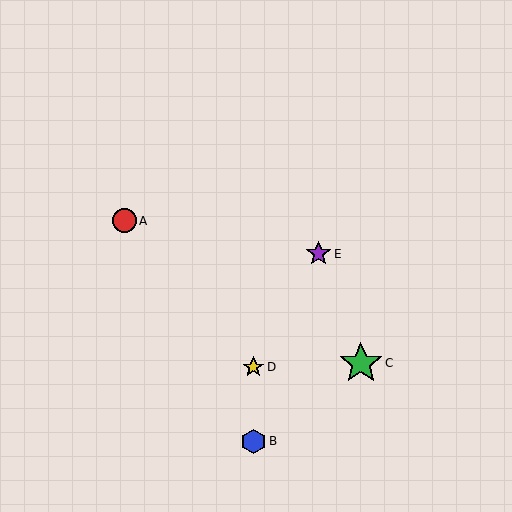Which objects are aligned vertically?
Objects B, D are aligned vertically.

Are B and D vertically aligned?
Yes, both are at x≈253.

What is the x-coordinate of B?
Object B is at x≈253.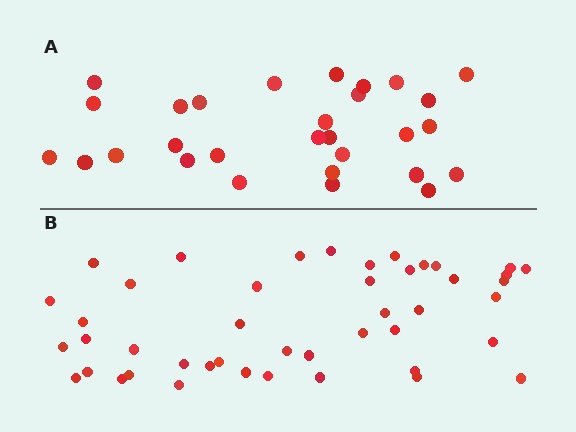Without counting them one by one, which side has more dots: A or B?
Region B (the bottom region) has more dots.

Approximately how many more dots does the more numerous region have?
Region B has approximately 15 more dots than region A.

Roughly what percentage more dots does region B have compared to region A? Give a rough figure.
About 55% more.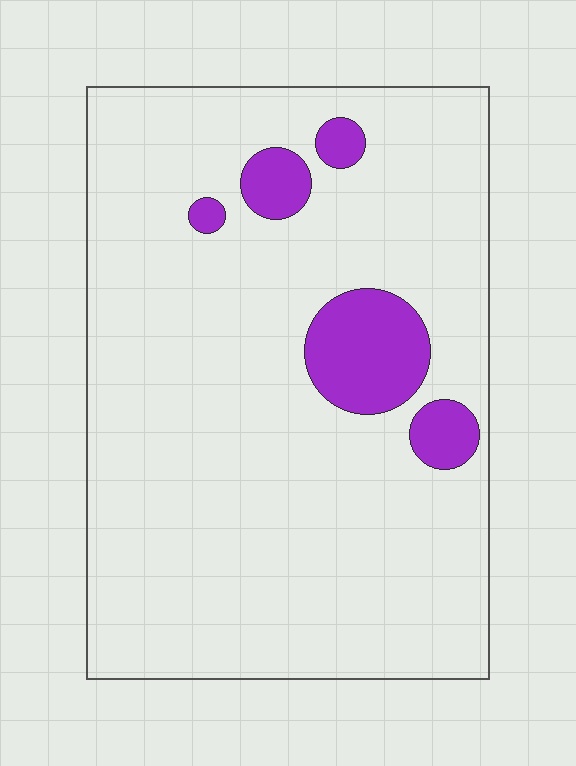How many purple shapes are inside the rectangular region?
5.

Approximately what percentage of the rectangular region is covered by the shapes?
Approximately 10%.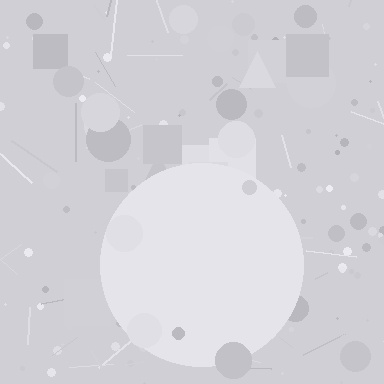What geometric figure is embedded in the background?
A circle is embedded in the background.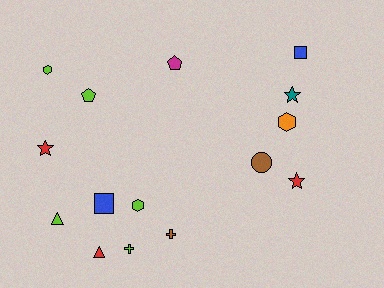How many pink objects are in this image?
There are no pink objects.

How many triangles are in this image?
There are 2 triangles.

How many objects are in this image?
There are 15 objects.